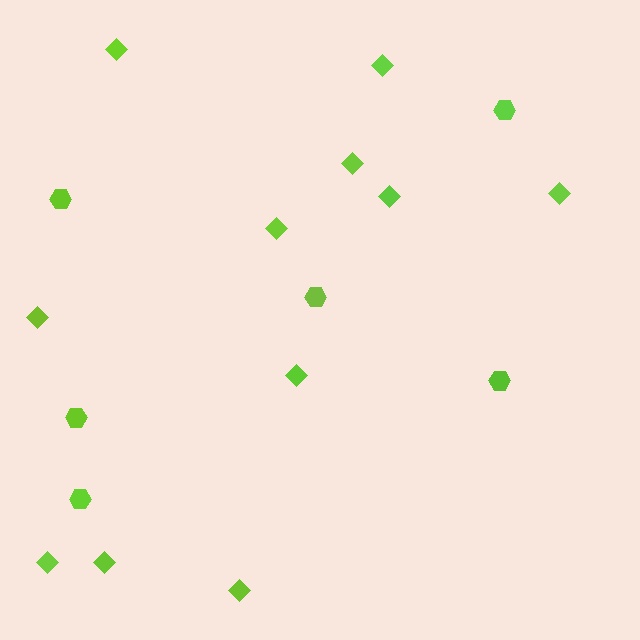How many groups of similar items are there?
There are 2 groups: one group of diamonds (11) and one group of hexagons (6).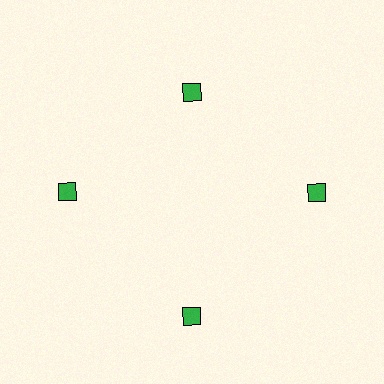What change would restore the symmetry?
The symmetry would be restored by moving it outward, back onto the ring so that all 4 diamonds sit at equal angles and equal distance from the center.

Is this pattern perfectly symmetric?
No. The 4 green diamonds are arranged in a ring, but one element near the 12 o'clock position is pulled inward toward the center, breaking the 4-fold rotational symmetry.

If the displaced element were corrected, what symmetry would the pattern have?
It would have 4-fold rotational symmetry — the pattern would map onto itself every 90 degrees.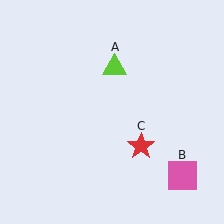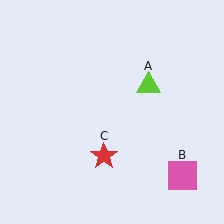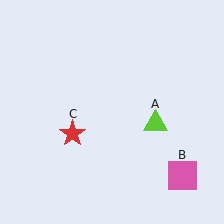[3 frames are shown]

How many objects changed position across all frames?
2 objects changed position: lime triangle (object A), red star (object C).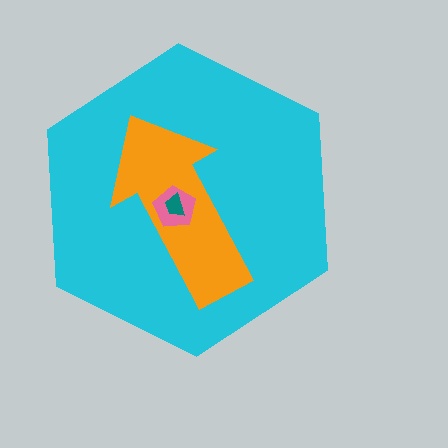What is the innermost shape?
The teal trapezoid.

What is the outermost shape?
The cyan hexagon.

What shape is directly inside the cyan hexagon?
The orange arrow.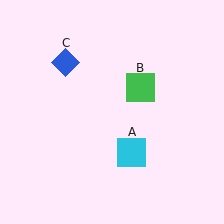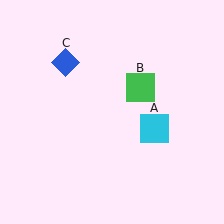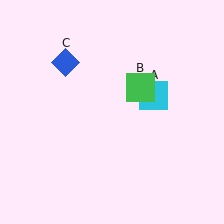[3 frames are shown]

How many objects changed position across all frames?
1 object changed position: cyan square (object A).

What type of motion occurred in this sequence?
The cyan square (object A) rotated counterclockwise around the center of the scene.